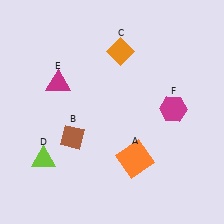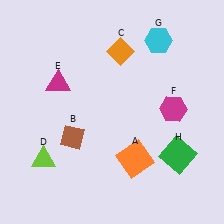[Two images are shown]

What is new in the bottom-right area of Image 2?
A green square (H) was added in the bottom-right area of Image 2.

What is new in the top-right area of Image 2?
A cyan hexagon (G) was added in the top-right area of Image 2.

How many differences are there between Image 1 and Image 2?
There are 2 differences between the two images.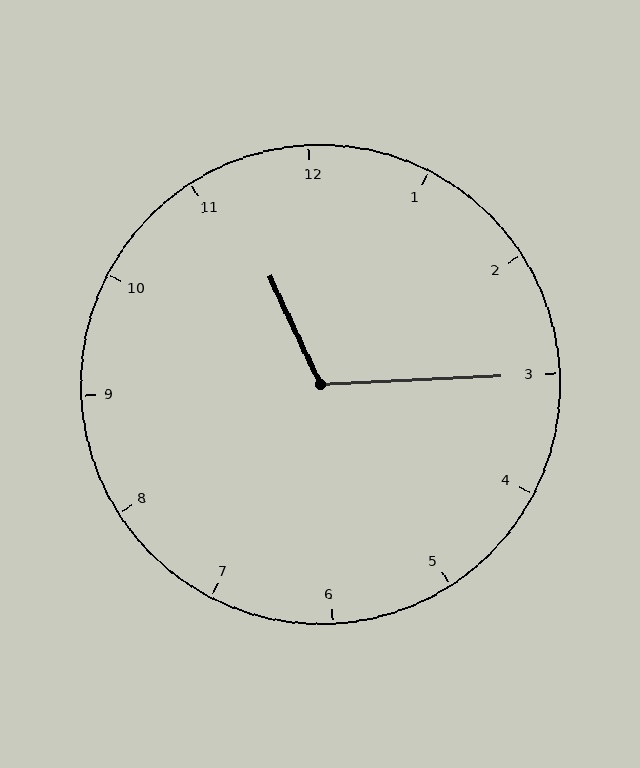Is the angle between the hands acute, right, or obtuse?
It is obtuse.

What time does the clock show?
11:15.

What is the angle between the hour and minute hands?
Approximately 112 degrees.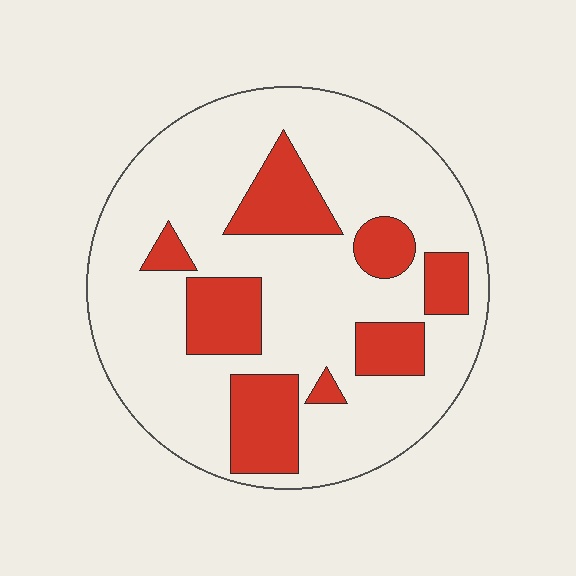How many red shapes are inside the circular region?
8.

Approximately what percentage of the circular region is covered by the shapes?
Approximately 25%.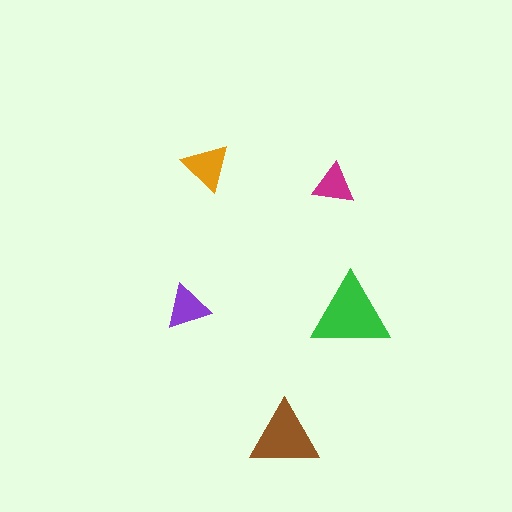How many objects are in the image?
There are 5 objects in the image.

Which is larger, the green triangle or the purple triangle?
The green one.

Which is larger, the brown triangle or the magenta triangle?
The brown one.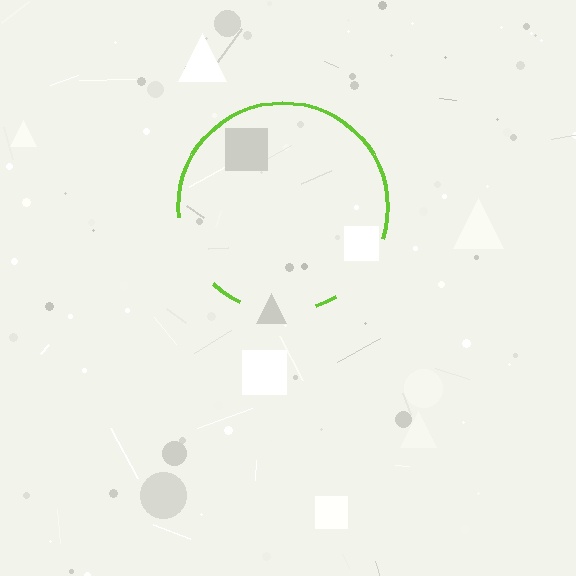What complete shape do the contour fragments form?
The contour fragments form a circle.